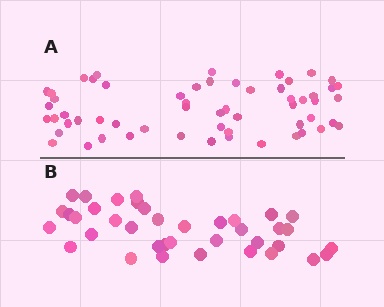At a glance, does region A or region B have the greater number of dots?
Region A (the top region) has more dots.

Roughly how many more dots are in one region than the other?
Region A has approximately 20 more dots than region B.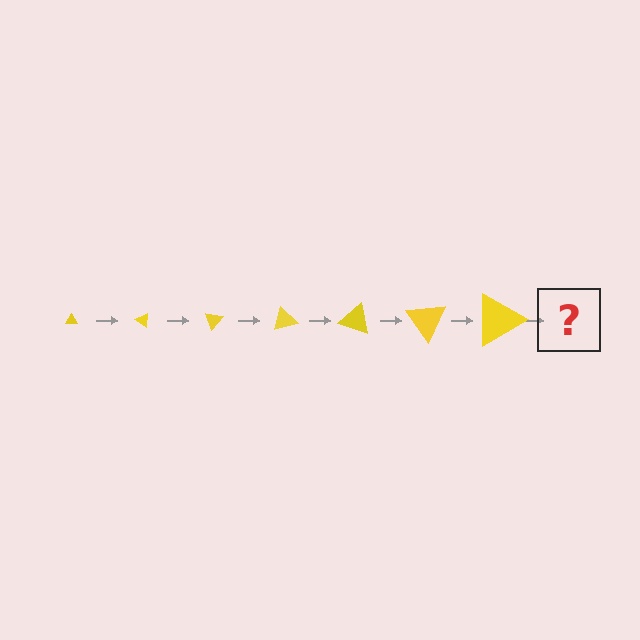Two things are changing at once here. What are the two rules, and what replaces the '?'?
The two rules are that the triangle grows larger each step and it rotates 35 degrees each step. The '?' should be a triangle, larger than the previous one and rotated 245 degrees from the start.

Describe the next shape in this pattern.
It should be a triangle, larger than the previous one and rotated 245 degrees from the start.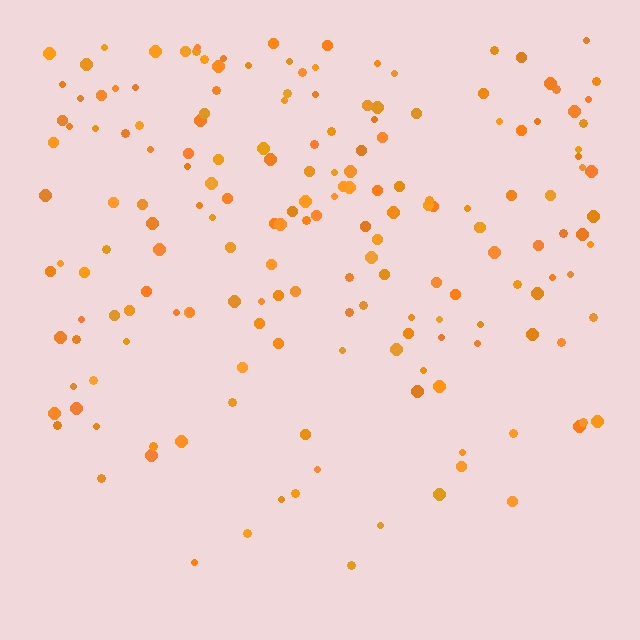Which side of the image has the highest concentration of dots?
The top.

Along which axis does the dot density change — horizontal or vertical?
Vertical.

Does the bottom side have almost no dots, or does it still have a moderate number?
Still a moderate number, just noticeably fewer than the top.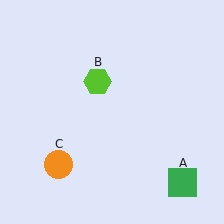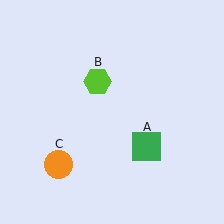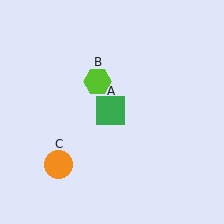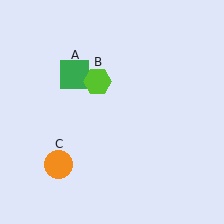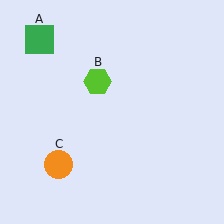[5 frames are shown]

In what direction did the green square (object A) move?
The green square (object A) moved up and to the left.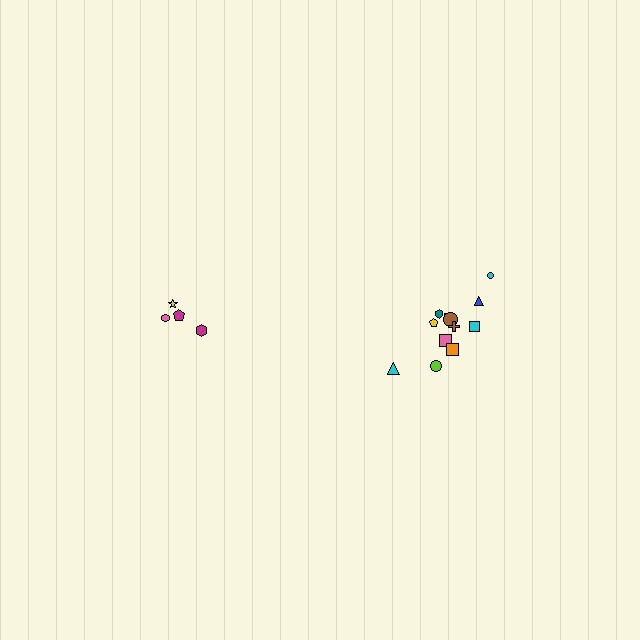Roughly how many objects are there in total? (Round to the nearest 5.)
Roughly 15 objects in total.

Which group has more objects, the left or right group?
The right group.